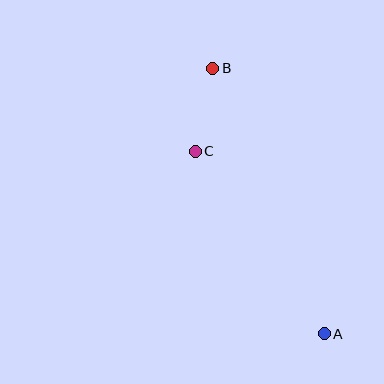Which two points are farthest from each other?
Points A and B are farthest from each other.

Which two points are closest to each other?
Points B and C are closest to each other.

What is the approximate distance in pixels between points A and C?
The distance between A and C is approximately 224 pixels.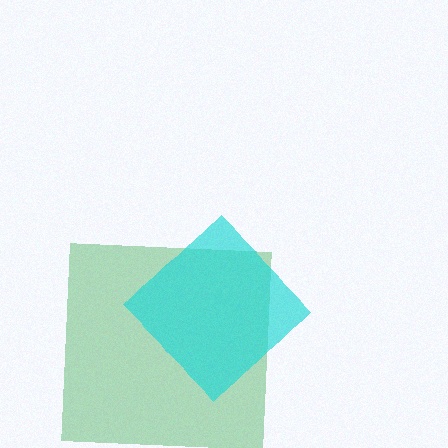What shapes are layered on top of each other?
The layered shapes are: a green square, a cyan diamond.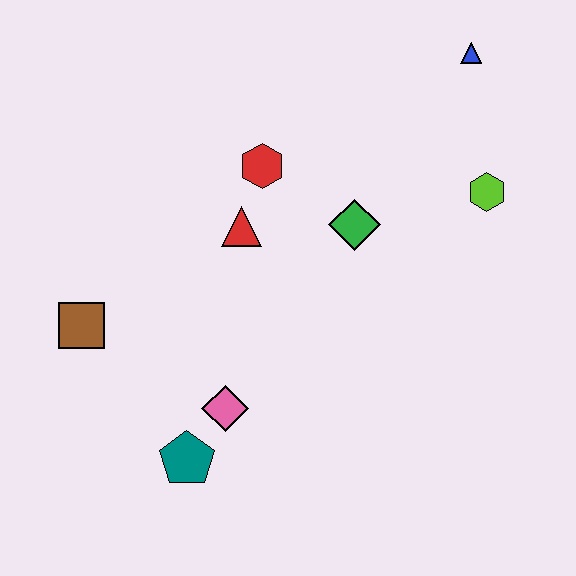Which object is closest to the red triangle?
The red hexagon is closest to the red triangle.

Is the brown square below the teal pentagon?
No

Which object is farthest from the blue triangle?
The teal pentagon is farthest from the blue triangle.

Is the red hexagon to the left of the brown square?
No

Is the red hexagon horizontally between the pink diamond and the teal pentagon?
No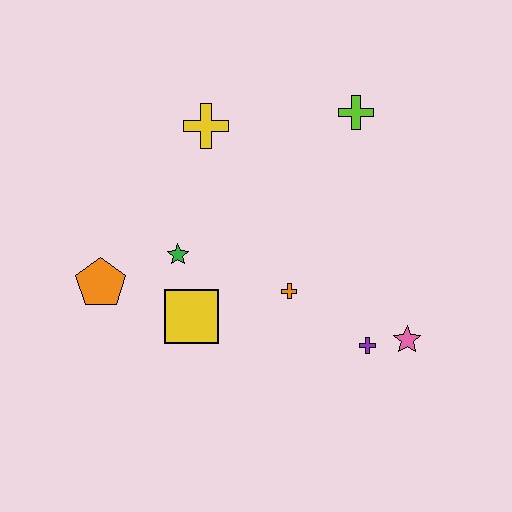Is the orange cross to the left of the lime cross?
Yes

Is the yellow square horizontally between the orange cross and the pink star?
No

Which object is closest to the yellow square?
The green star is closest to the yellow square.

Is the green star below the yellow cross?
Yes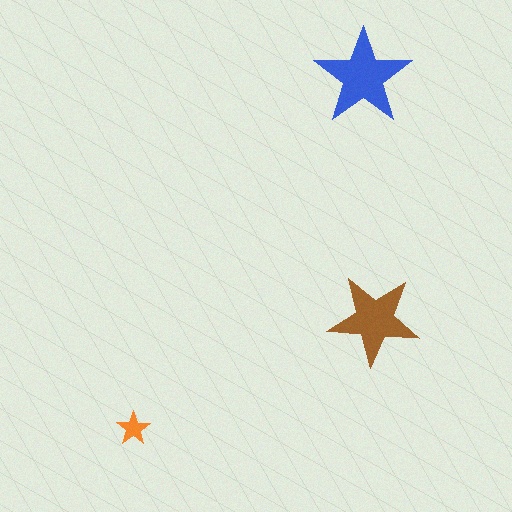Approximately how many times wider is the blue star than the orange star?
About 3 times wider.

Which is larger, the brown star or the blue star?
The blue one.